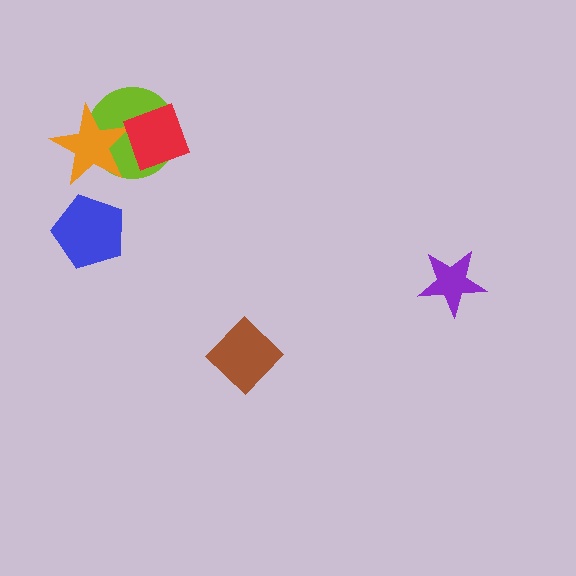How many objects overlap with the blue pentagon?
0 objects overlap with the blue pentagon.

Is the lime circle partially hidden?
Yes, it is partially covered by another shape.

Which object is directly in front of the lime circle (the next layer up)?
The orange star is directly in front of the lime circle.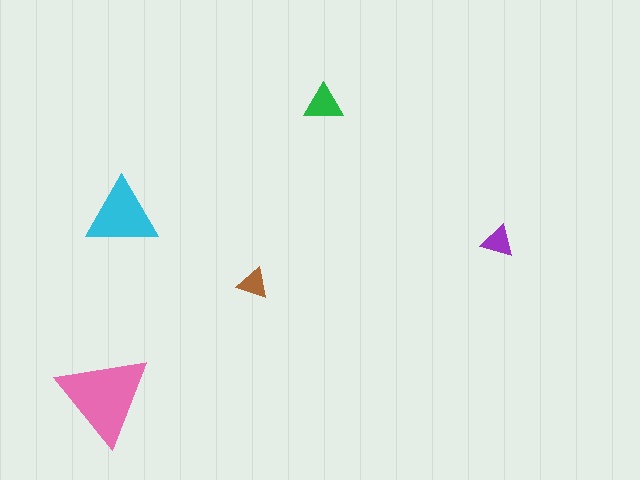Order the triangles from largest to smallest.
the pink one, the cyan one, the green one, the purple one, the brown one.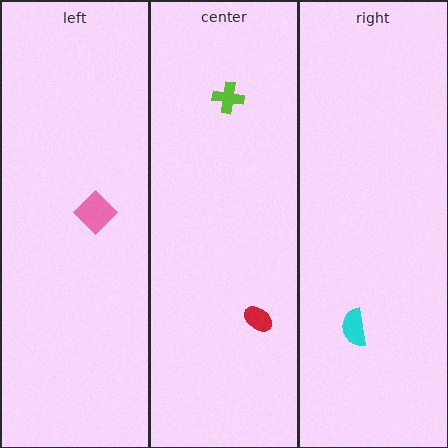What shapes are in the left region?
The pink diamond.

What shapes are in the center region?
The lime cross, the red ellipse.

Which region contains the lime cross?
The center region.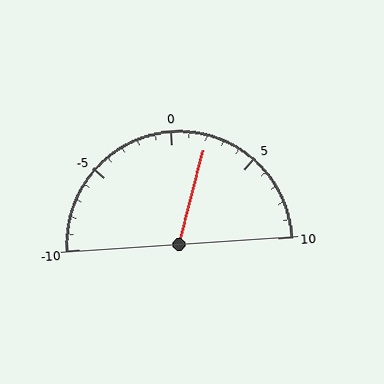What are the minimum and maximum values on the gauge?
The gauge ranges from -10 to 10.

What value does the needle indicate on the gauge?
The needle indicates approximately 2.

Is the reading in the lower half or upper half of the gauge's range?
The reading is in the upper half of the range (-10 to 10).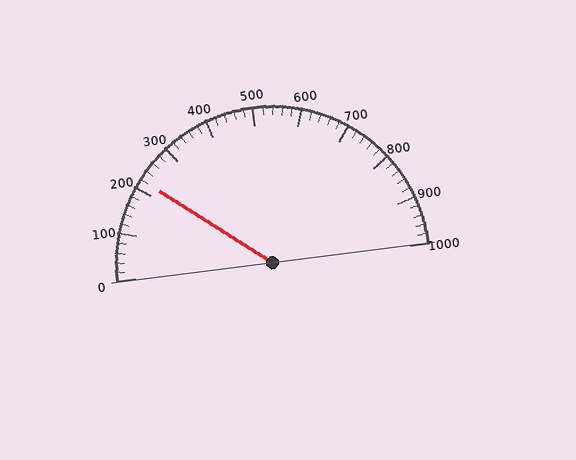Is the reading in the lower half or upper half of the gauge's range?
The reading is in the lower half of the range (0 to 1000).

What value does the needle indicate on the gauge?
The needle indicates approximately 220.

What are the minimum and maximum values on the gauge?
The gauge ranges from 0 to 1000.